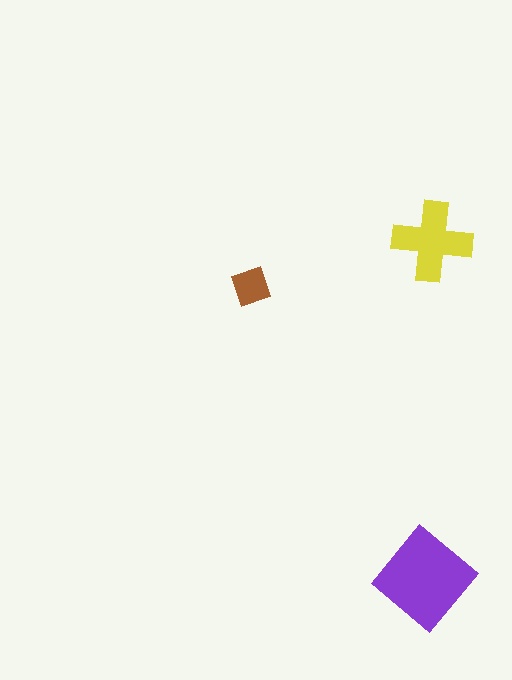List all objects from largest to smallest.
The purple diamond, the yellow cross, the brown diamond.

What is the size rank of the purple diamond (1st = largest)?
1st.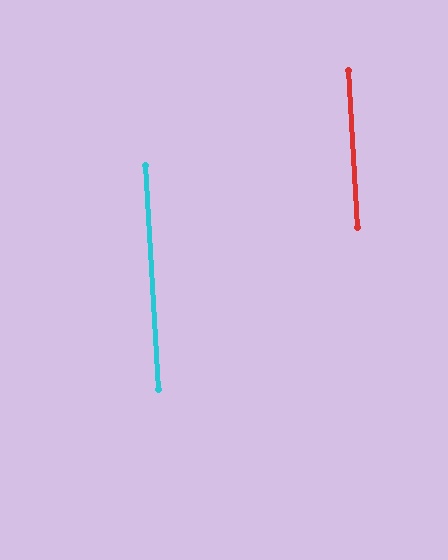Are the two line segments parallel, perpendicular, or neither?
Parallel — their directions differ by only 0.0°.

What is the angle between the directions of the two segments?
Approximately 0 degrees.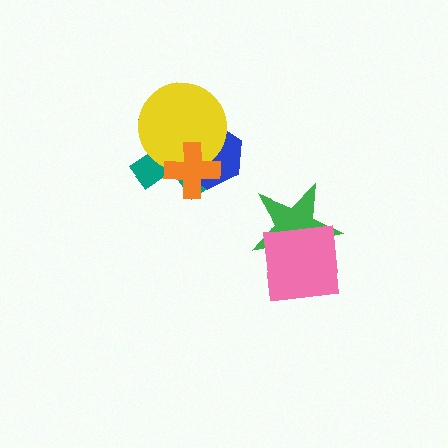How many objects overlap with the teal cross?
3 objects overlap with the teal cross.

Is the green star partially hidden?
Yes, it is partially covered by another shape.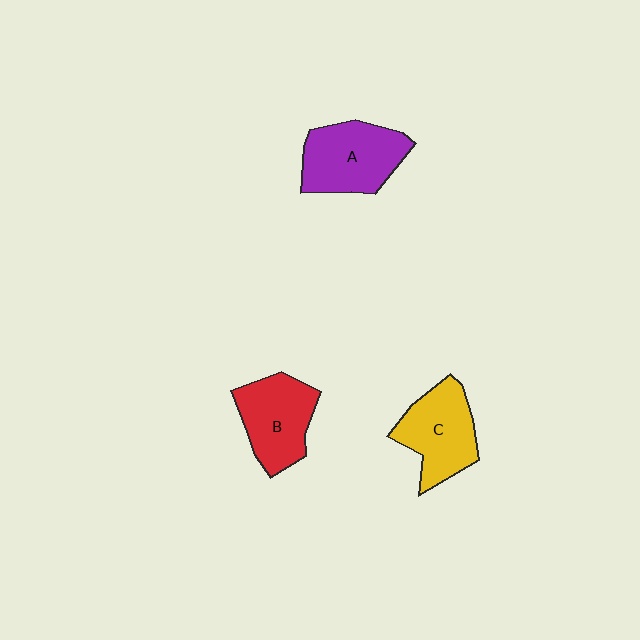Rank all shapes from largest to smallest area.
From largest to smallest: A (purple), C (yellow), B (red).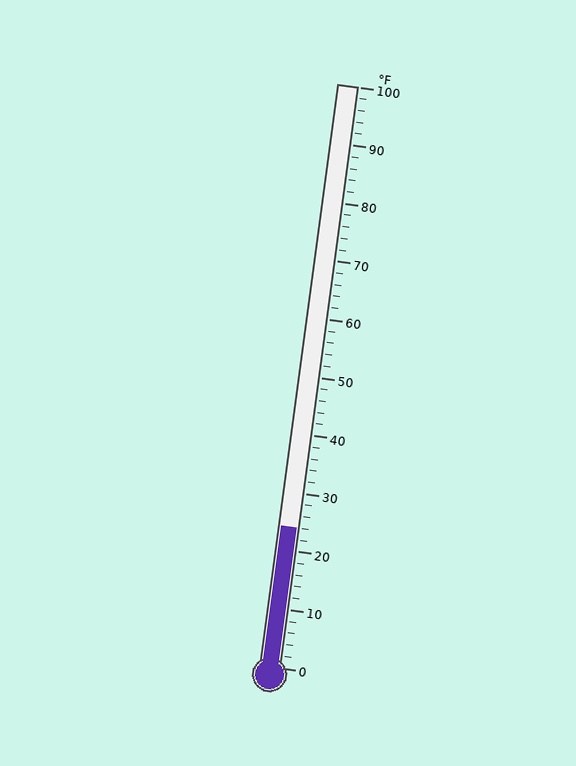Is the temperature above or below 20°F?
The temperature is above 20°F.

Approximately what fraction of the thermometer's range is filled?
The thermometer is filled to approximately 25% of its range.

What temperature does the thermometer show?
The thermometer shows approximately 24°F.